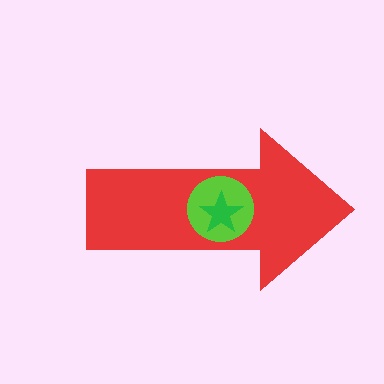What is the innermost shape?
The green star.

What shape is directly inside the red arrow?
The lime circle.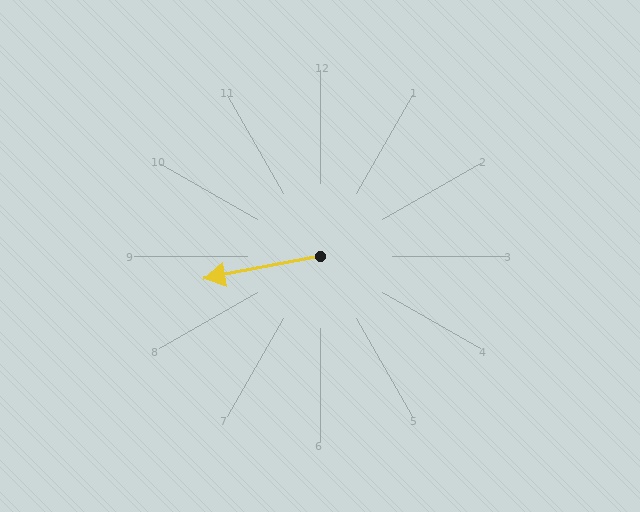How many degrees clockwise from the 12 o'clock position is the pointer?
Approximately 259 degrees.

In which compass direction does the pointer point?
West.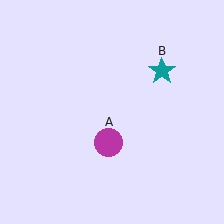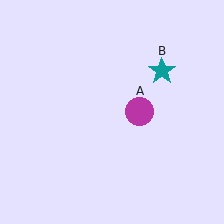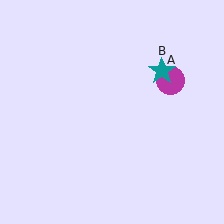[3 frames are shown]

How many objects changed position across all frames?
1 object changed position: magenta circle (object A).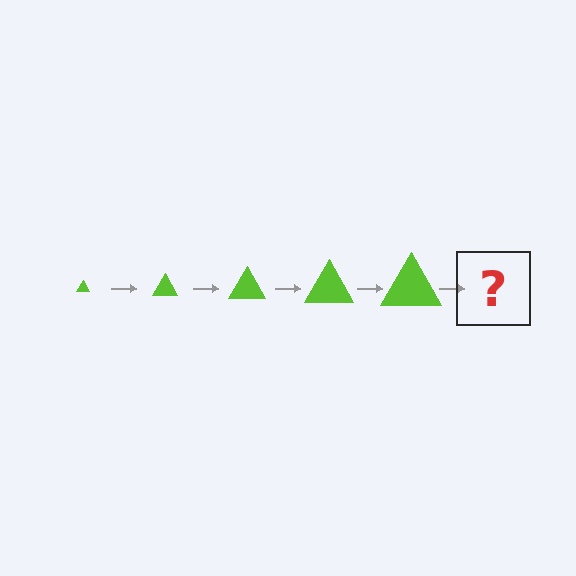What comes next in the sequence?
The next element should be a lime triangle, larger than the previous one.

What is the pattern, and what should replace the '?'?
The pattern is that the triangle gets progressively larger each step. The '?' should be a lime triangle, larger than the previous one.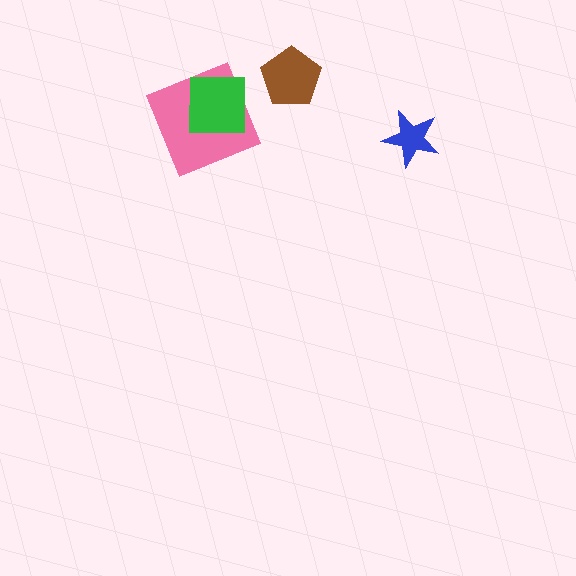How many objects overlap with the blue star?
0 objects overlap with the blue star.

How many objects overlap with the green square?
1 object overlaps with the green square.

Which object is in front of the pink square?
The green square is in front of the pink square.